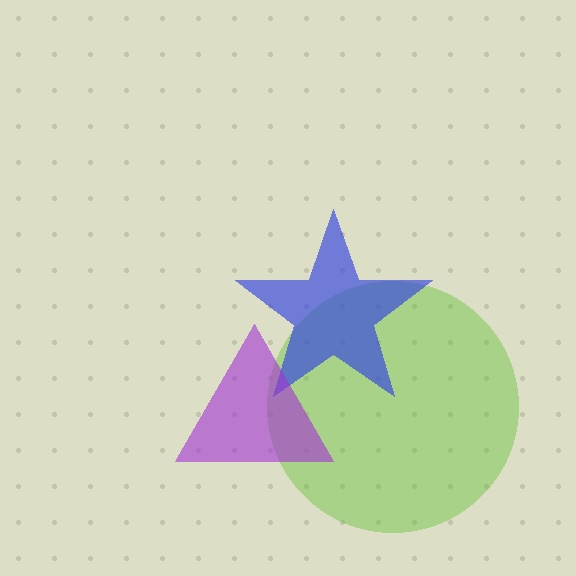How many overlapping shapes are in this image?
There are 3 overlapping shapes in the image.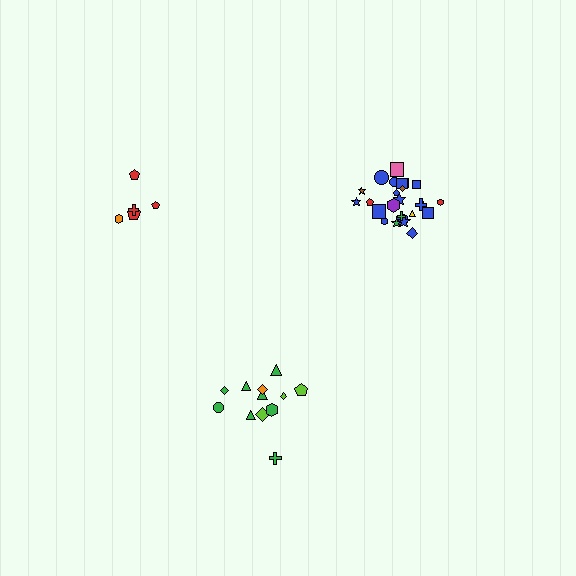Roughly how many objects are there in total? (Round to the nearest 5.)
Roughly 40 objects in total.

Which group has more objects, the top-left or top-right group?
The top-right group.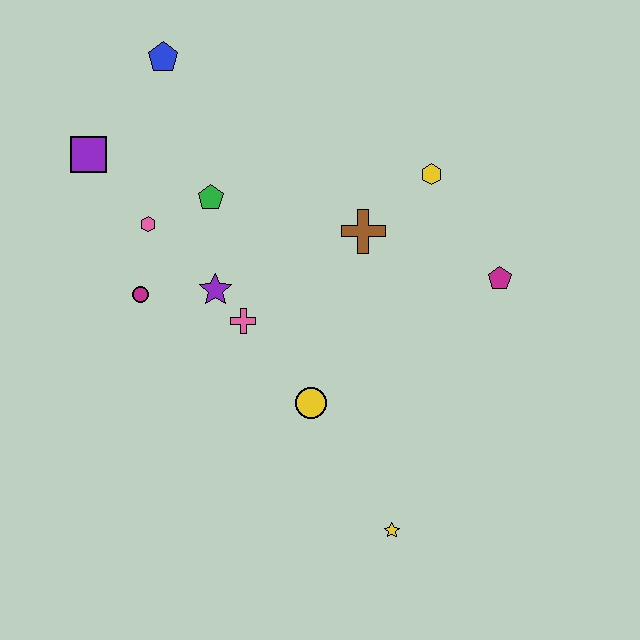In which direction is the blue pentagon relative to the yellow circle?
The blue pentagon is above the yellow circle.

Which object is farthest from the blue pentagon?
The yellow star is farthest from the blue pentagon.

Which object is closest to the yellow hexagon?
The brown cross is closest to the yellow hexagon.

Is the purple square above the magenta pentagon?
Yes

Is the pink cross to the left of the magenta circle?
No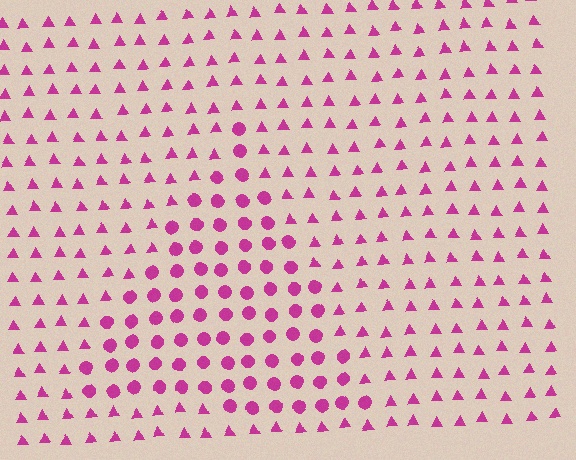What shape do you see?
I see a triangle.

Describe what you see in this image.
The image is filled with small magenta elements arranged in a uniform grid. A triangle-shaped region contains circles, while the surrounding area contains triangles. The boundary is defined purely by the change in element shape.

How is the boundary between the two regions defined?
The boundary is defined by a change in element shape: circles inside vs. triangles outside. All elements share the same color and spacing.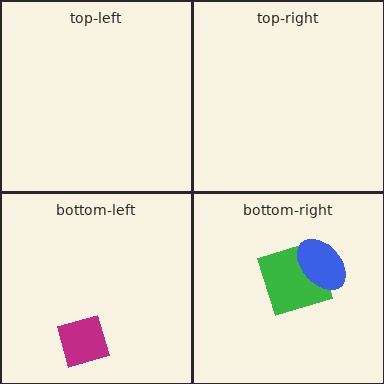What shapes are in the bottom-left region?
The magenta diamond.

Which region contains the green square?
The bottom-right region.